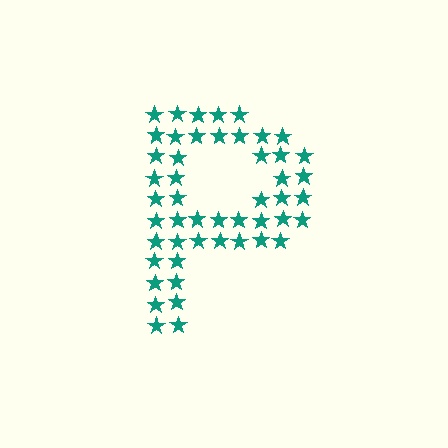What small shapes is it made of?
It is made of small stars.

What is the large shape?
The large shape is the letter P.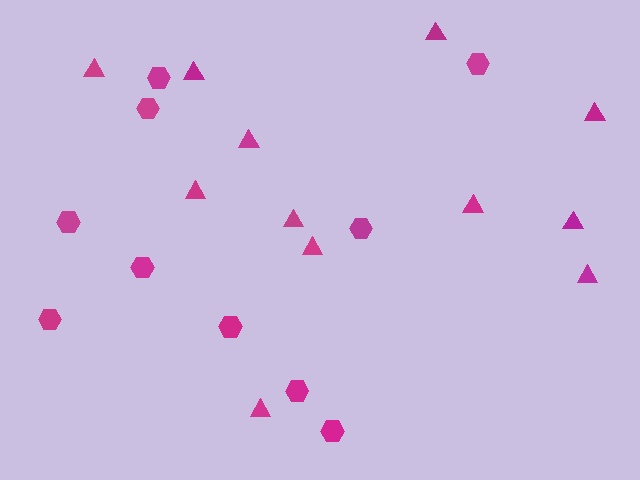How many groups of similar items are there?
There are 2 groups: one group of hexagons (10) and one group of triangles (12).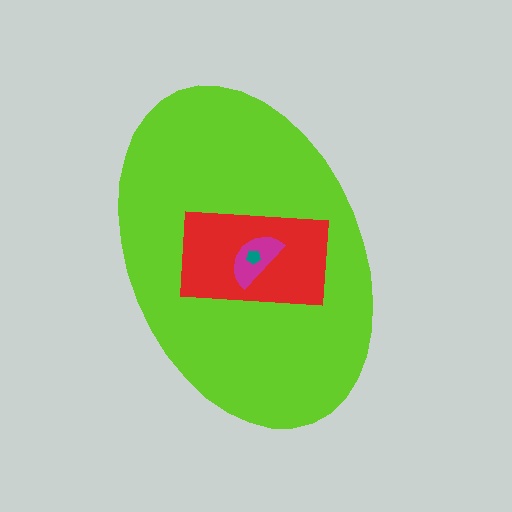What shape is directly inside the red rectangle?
The magenta semicircle.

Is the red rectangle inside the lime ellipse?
Yes.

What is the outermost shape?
The lime ellipse.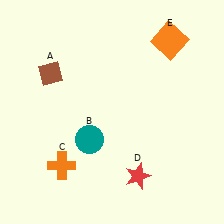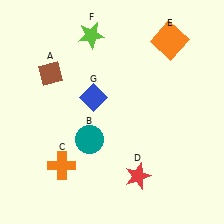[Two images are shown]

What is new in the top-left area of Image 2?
A lime star (F) was added in the top-left area of Image 2.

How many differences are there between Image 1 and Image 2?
There are 2 differences between the two images.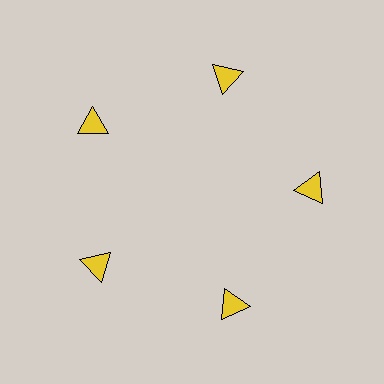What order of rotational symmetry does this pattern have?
This pattern has 5-fold rotational symmetry.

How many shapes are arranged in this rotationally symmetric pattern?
There are 5 shapes, arranged in 5 groups of 1.